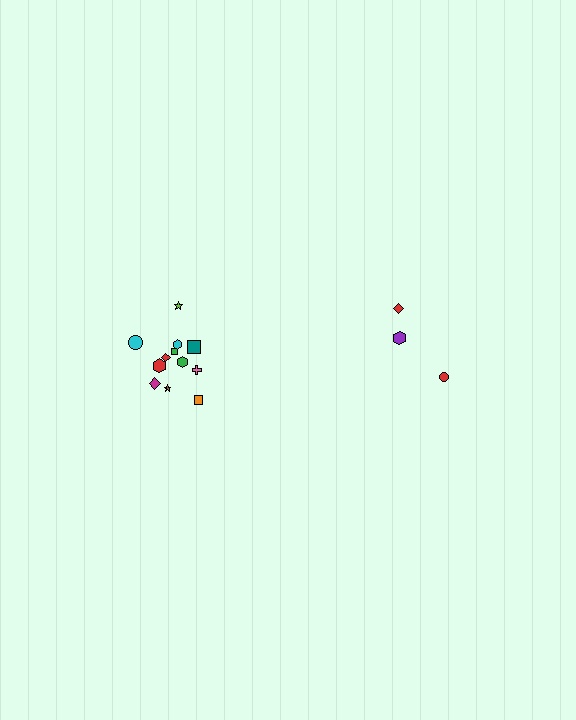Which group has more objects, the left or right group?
The left group.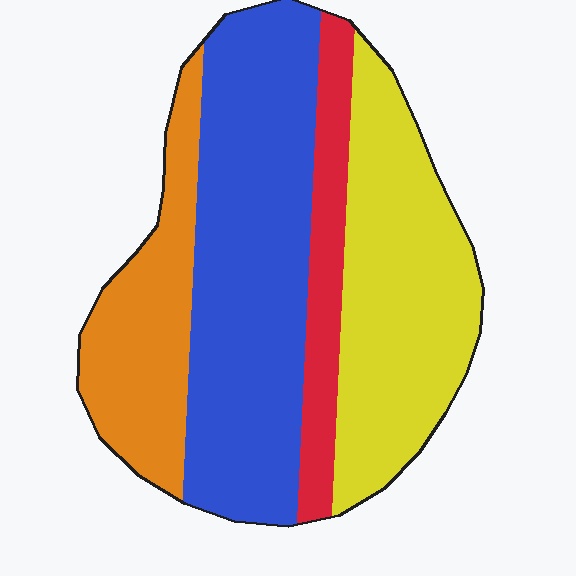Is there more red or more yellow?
Yellow.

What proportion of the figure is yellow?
Yellow takes up about one third (1/3) of the figure.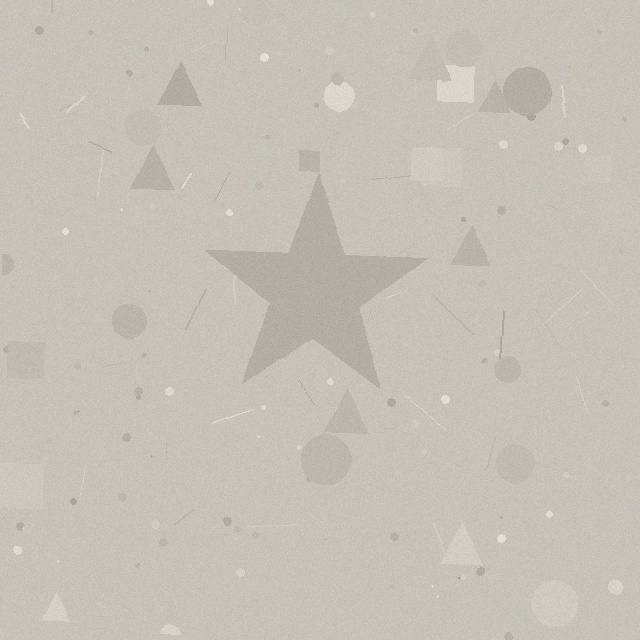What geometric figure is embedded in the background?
A star is embedded in the background.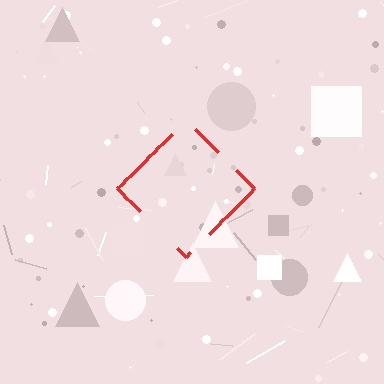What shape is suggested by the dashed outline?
The dashed outline suggests a diamond.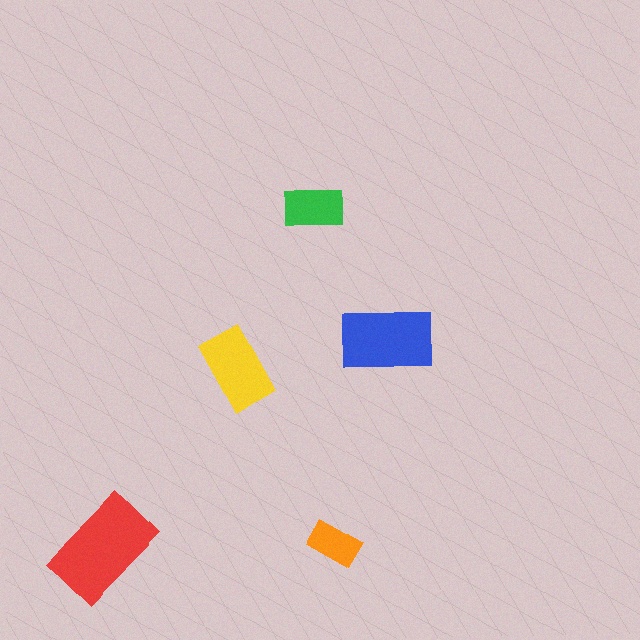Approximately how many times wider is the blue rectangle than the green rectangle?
About 1.5 times wider.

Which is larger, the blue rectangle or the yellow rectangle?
The blue one.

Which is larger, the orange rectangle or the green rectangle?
The green one.